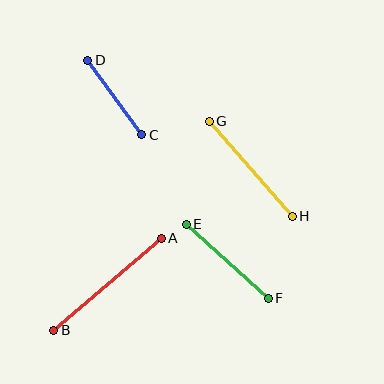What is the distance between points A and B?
The distance is approximately 141 pixels.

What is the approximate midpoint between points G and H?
The midpoint is at approximately (251, 169) pixels.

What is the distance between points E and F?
The distance is approximately 110 pixels.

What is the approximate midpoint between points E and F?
The midpoint is at approximately (227, 261) pixels.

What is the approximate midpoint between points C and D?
The midpoint is at approximately (115, 97) pixels.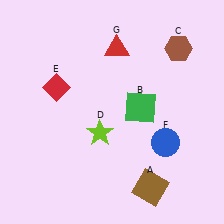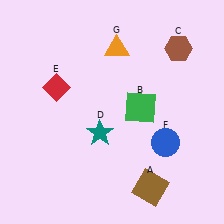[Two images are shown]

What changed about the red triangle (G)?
In Image 1, G is red. In Image 2, it changed to orange.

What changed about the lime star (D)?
In Image 1, D is lime. In Image 2, it changed to teal.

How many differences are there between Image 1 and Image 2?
There are 2 differences between the two images.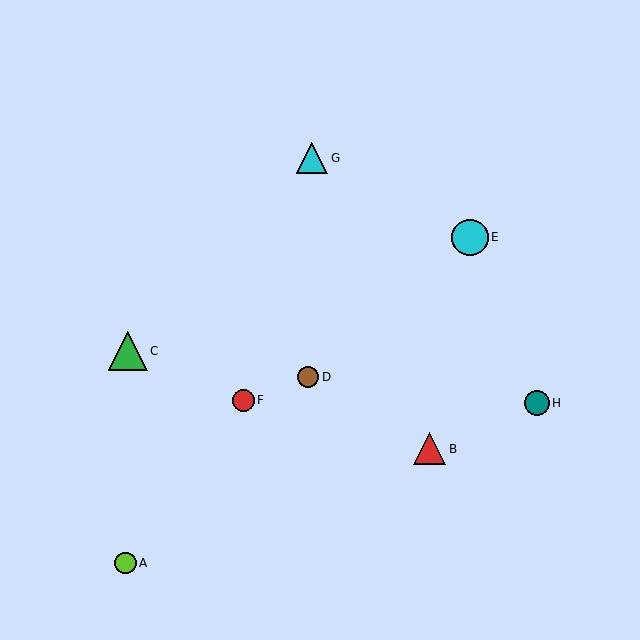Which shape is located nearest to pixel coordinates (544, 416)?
The teal circle (labeled H) at (537, 403) is nearest to that location.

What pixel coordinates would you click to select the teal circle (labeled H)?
Click at (537, 403) to select the teal circle H.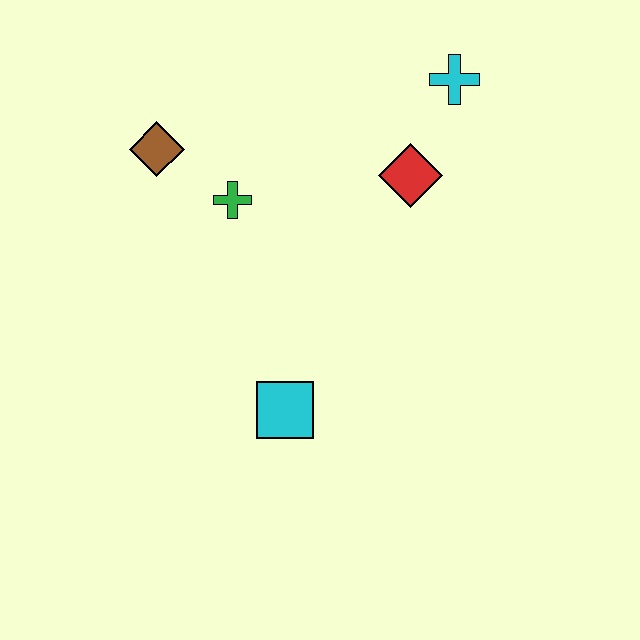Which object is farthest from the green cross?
The cyan cross is farthest from the green cross.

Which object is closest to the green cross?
The brown diamond is closest to the green cross.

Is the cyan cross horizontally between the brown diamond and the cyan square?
No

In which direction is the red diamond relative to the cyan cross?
The red diamond is below the cyan cross.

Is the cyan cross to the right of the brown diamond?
Yes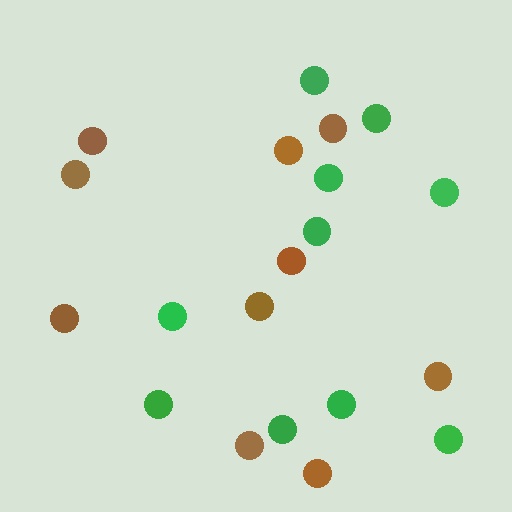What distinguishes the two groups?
There are 2 groups: one group of green circles (10) and one group of brown circles (10).